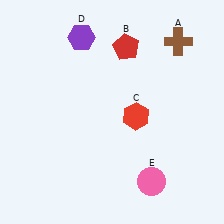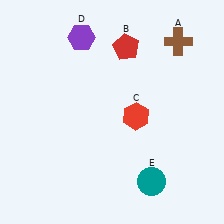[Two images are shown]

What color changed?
The circle (E) changed from pink in Image 1 to teal in Image 2.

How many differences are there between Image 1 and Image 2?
There is 1 difference between the two images.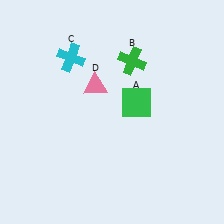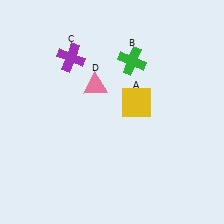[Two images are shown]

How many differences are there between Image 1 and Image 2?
There are 2 differences between the two images.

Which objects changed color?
A changed from green to yellow. C changed from cyan to purple.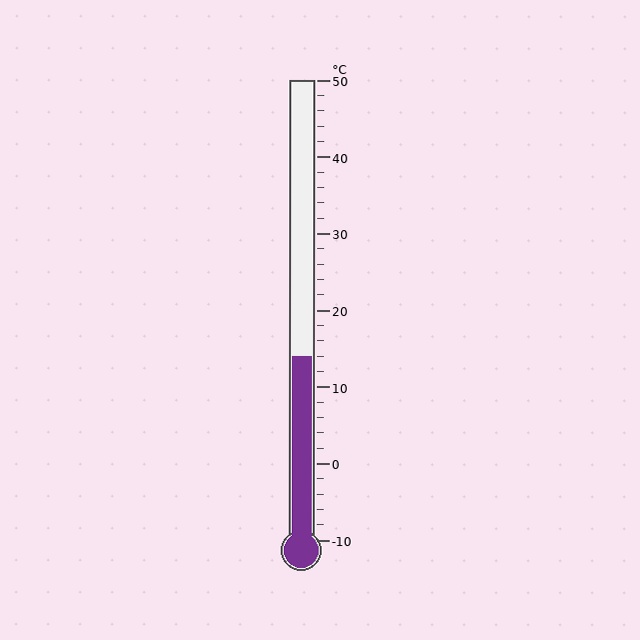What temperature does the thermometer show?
The thermometer shows approximately 14°C.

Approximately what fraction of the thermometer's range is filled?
The thermometer is filled to approximately 40% of its range.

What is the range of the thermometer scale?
The thermometer scale ranges from -10°C to 50°C.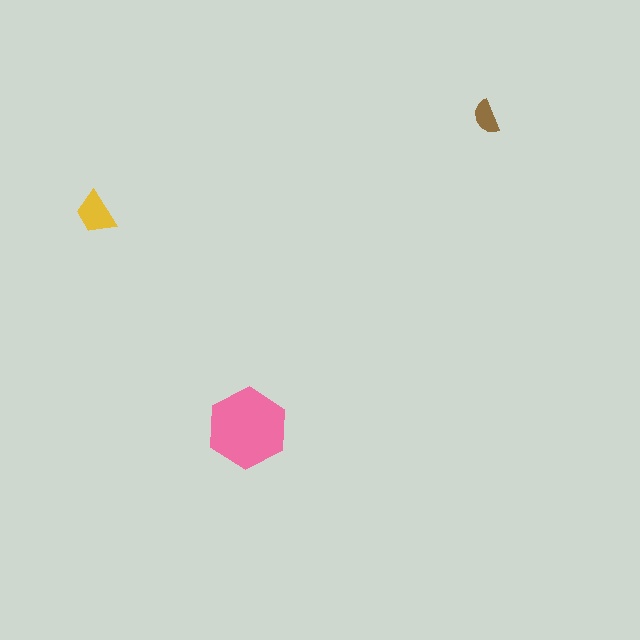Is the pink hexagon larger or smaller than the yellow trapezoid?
Larger.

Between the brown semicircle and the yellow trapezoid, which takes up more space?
The yellow trapezoid.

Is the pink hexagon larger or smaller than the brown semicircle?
Larger.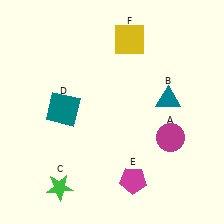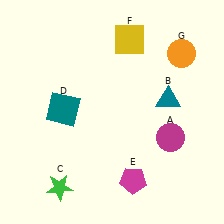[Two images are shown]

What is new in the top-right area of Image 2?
An orange circle (G) was added in the top-right area of Image 2.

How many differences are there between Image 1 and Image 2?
There is 1 difference between the two images.